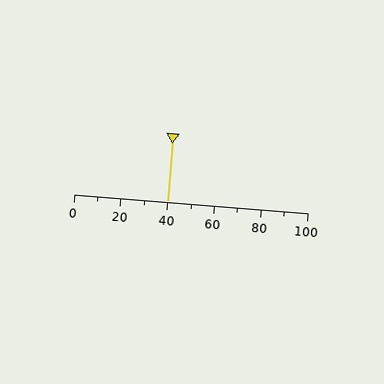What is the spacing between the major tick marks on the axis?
The major ticks are spaced 20 apart.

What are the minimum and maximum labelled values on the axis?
The axis runs from 0 to 100.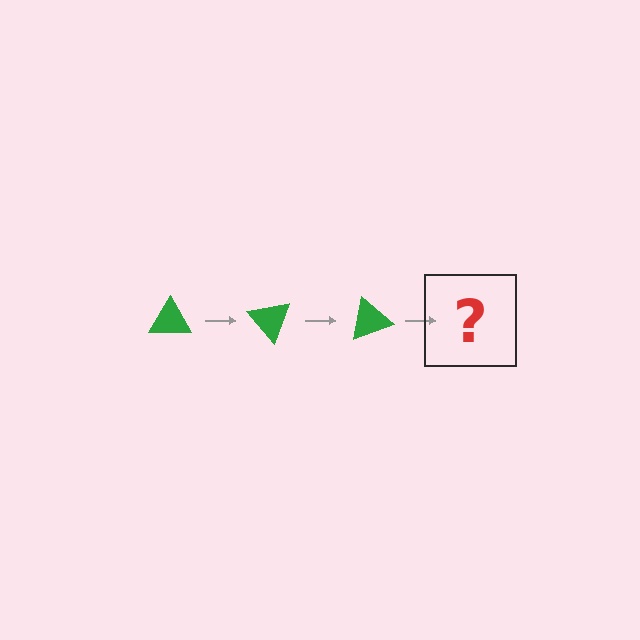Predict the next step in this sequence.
The next step is a green triangle rotated 150 degrees.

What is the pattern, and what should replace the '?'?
The pattern is that the triangle rotates 50 degrees each step. The '?' should be a green triangle rotated 150 degrees.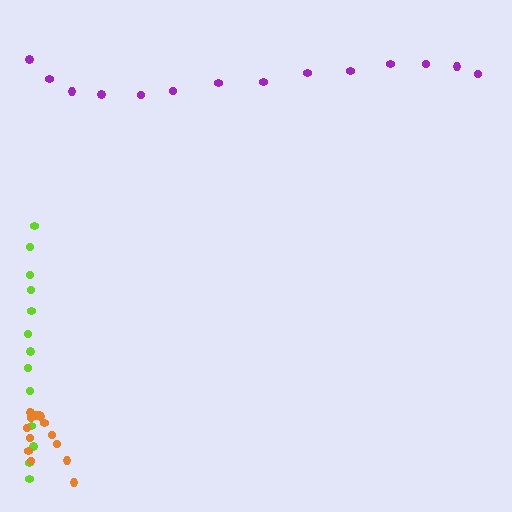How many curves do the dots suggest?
There are 3 distinct paths.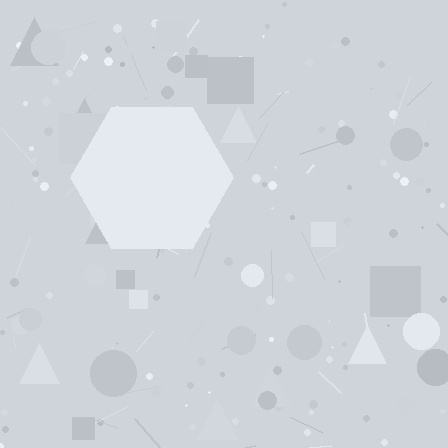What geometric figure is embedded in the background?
A hexagon is embedded in the background.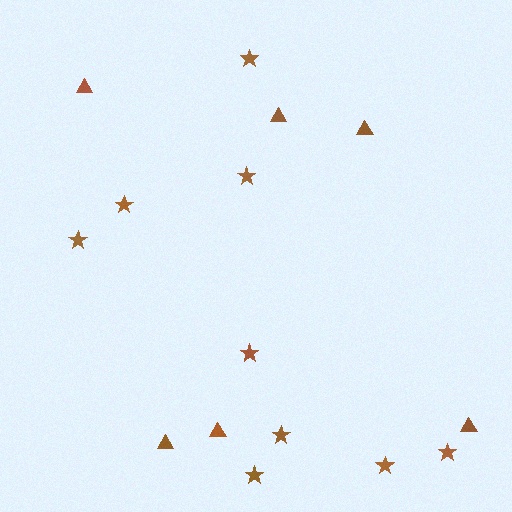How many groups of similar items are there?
There are 2 groups: one group of stars (9) and one group of triangles (6).